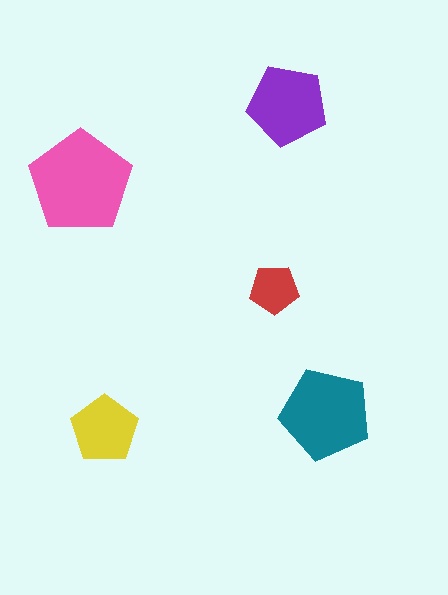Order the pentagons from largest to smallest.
the pink one, the teal one, the purple one, the yellow one, the red one.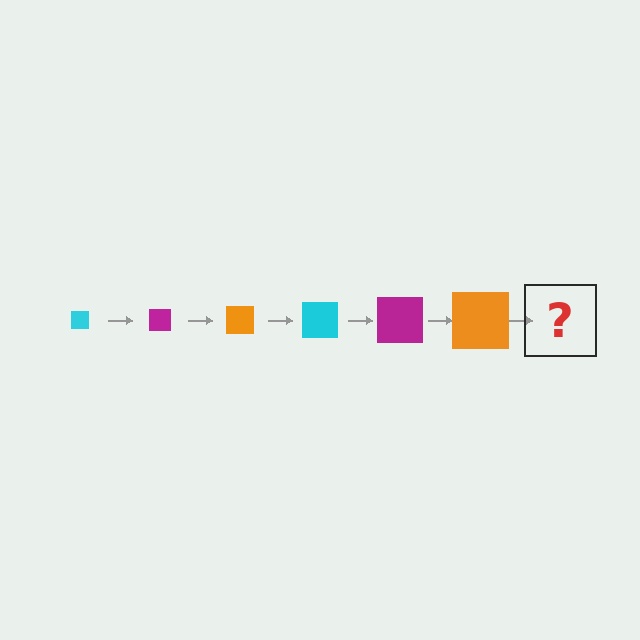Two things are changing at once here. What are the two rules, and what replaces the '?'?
The two rules are that the square grows larger each step and the color cycles through cyan, magenta, and orange. The '?' should be a cyan square, larger than the previous one.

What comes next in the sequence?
The next element should be a cyan square, larger than the previous one.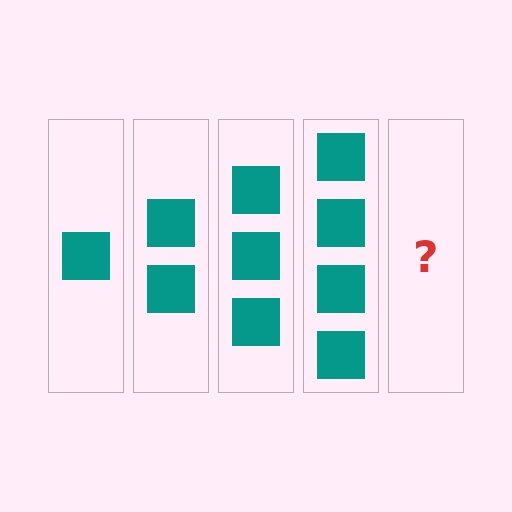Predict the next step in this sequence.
The next step is 5 squares.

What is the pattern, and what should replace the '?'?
The pattern is that each step adds one more square. The '?' should be 5 squares.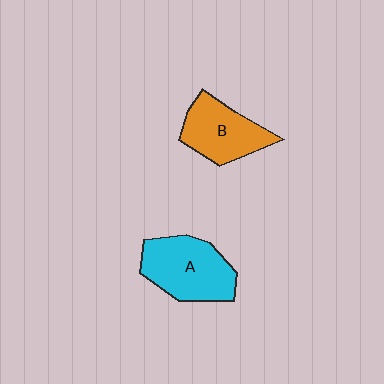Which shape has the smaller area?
Shape B (orange).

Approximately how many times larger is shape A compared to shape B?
Approximately 1.2 times.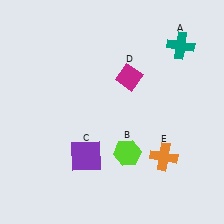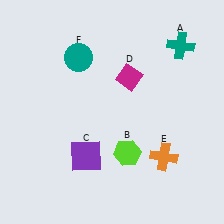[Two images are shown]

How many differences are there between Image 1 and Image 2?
There is 1 difference between the two images.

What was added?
A teal circle (F) was added in Image 2.